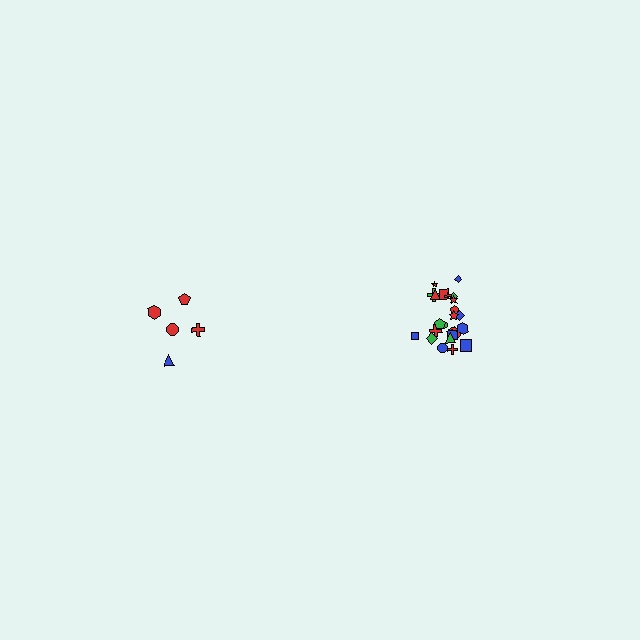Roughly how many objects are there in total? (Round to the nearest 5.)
Roughly 30 objects in total.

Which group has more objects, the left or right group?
The right group.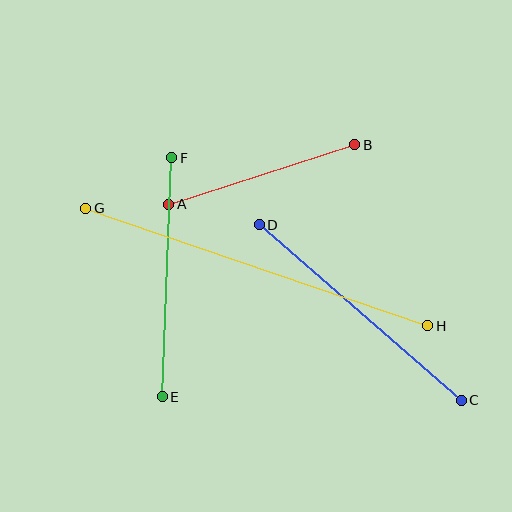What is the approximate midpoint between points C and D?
The midpoint is at approximately (360, 312) pixels.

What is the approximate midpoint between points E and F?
The midpoint is at approximately (167, 277) pixels.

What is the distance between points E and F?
The distance is approximately 239 pixels.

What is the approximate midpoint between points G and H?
The midpoint is at approximately (257, 267) pixels.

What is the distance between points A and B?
The distance is approximately 195 pixels.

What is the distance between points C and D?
The distance is approximately 268 pixels.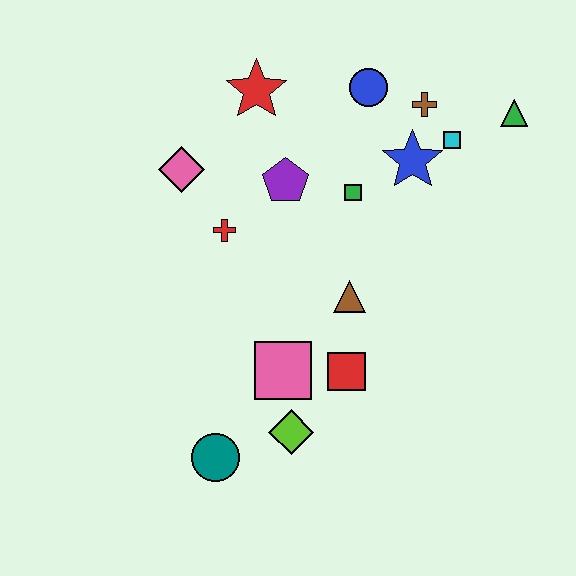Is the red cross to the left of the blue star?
Yes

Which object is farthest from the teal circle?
The green triangle is farthest from the teal circle.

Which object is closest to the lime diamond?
The pink square is closest to the lime diamond.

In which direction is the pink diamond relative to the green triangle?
The pink diamond is to the left of the green triangle.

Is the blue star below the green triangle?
Yes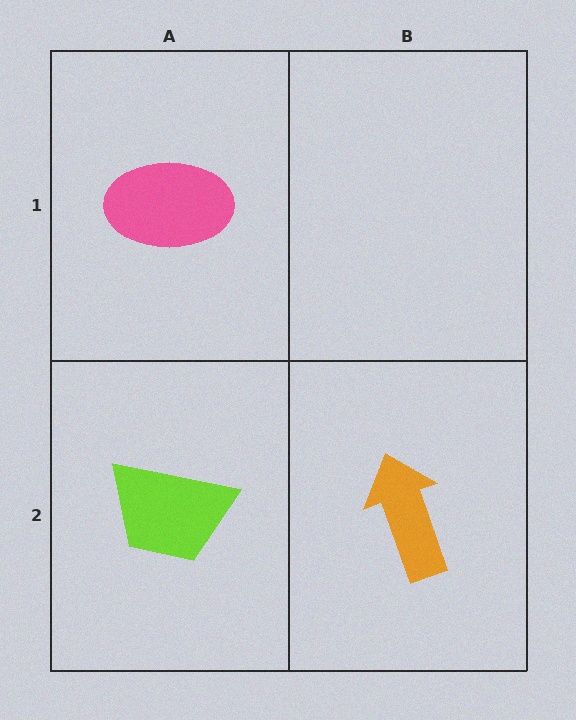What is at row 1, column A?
A pink ellipse.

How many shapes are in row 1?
1 shape.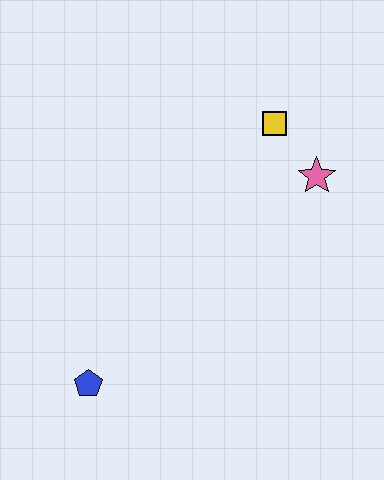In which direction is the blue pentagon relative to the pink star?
The blue pentagon is to the left of the pink star.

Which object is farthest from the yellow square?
The blue pentagon is farthest from the yellow square.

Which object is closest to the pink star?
The yellow square is closest to the pink star.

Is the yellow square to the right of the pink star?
No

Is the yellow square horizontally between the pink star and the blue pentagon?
Yes